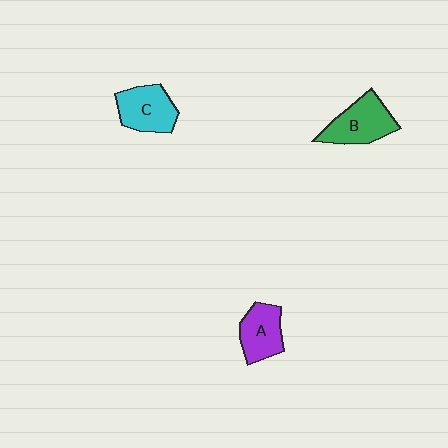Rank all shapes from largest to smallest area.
From largest to smallest: B (green), C (cyan), A (purple).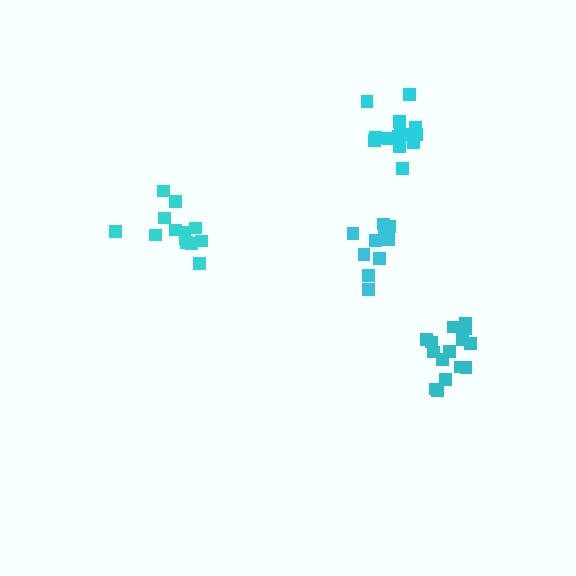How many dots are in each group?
Group 1: 10 dots, Group 2: 15 dots, Group 3: 13 dots, Group 4: 14 dots (52 total).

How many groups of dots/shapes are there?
There are 4 groups.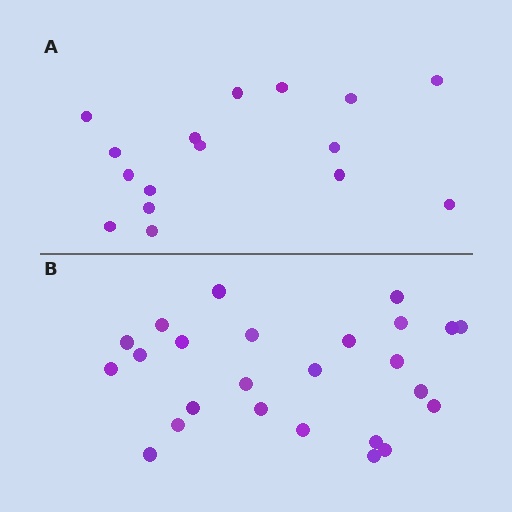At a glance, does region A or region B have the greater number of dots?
Region B (the bottom region) has more dots.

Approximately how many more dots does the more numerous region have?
Region B has roughly 8 or so more dots than region A.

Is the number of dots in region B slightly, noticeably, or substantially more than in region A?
Region B has substantially more. The ratio is roughly 1.6 to 1.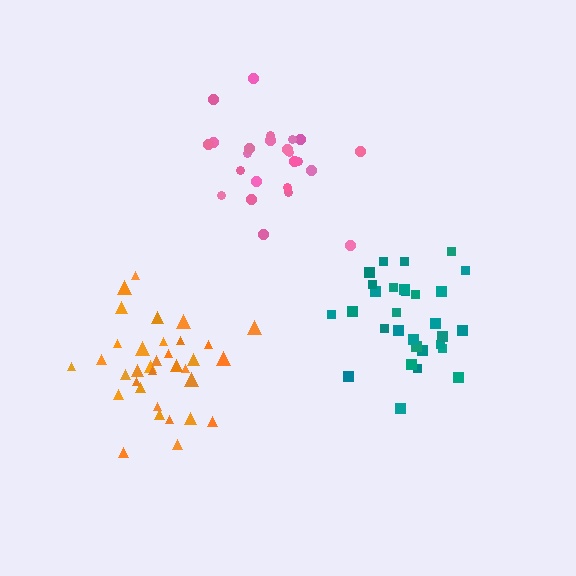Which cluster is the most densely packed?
Orange.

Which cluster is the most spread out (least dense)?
Pink.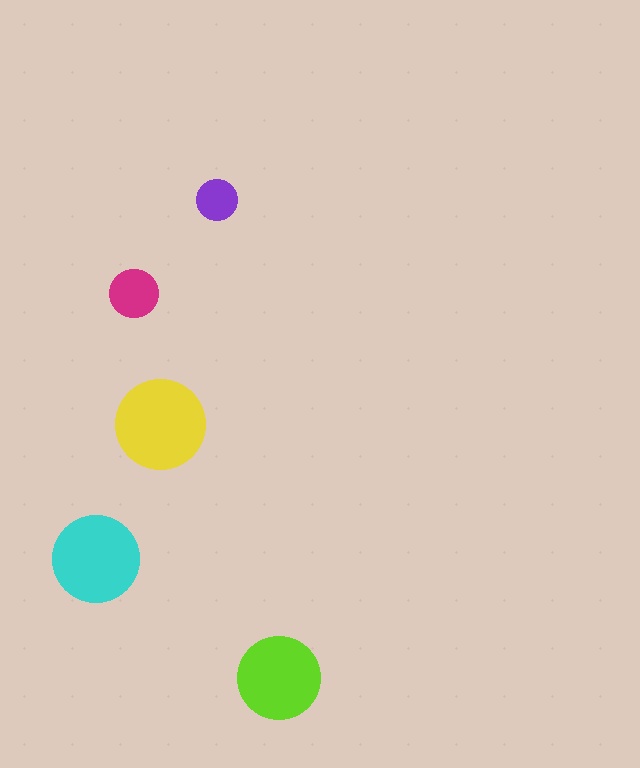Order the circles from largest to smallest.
the yellow one, the cyan one, the lime one, the magenta one, the purple one.